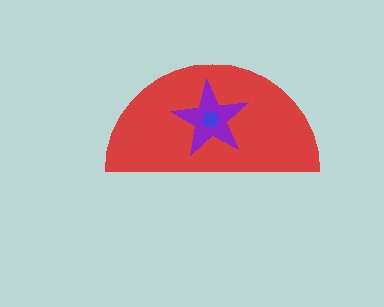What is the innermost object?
The blue square.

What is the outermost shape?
The red semicircle.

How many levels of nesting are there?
3.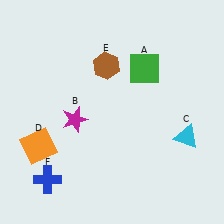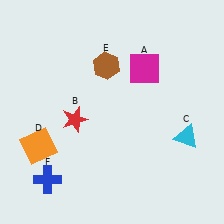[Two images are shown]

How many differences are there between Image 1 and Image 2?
There are 2 differences between the two images.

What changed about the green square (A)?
In Image 1, A is green. In Image 2, it changed to magenta.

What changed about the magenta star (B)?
In Image 1, B is magenta. In Image 2, it changed to red.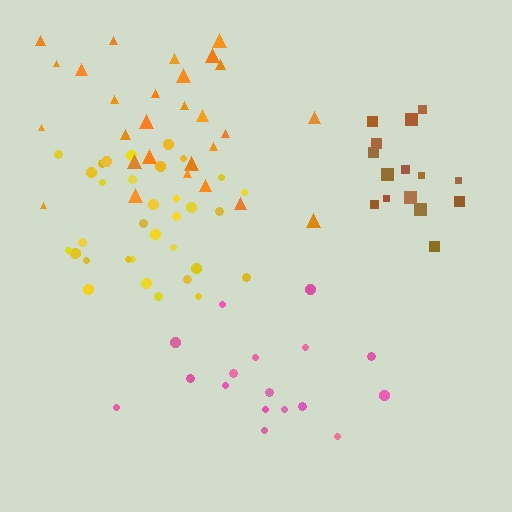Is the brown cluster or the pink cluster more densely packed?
Brown.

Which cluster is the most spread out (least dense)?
Pink.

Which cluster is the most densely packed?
Brown.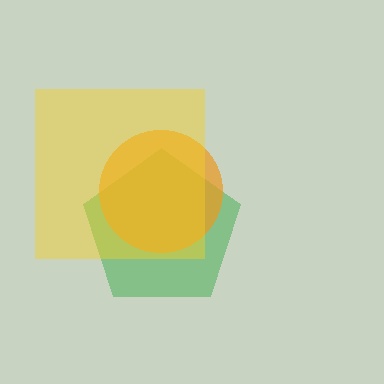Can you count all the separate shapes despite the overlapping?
Yes, there are 3 separate shapes.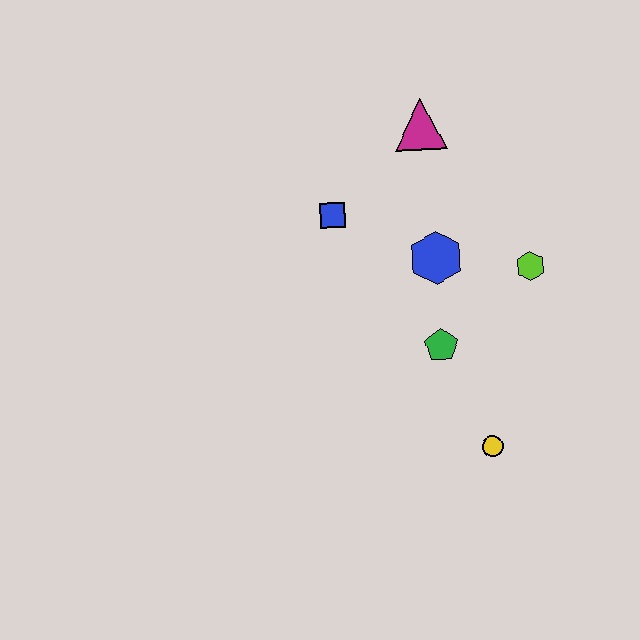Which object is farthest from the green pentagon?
The magenta triangle is farthest from the green pentagon.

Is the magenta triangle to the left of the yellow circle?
Yes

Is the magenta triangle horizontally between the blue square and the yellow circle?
Yes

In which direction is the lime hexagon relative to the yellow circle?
The lime hexagon is above the yellow circle.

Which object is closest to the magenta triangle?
The blue square is closest to the magenta triangle.